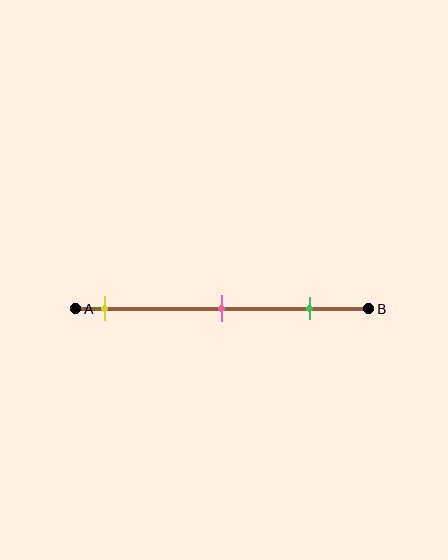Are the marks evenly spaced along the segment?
Yes, the marks are approximately evenly spaced.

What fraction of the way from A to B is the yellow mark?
The yellow mark is approximately 10% (0.1) of the way from A to B.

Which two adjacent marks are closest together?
The pink and green marks are the closest adjacent pair.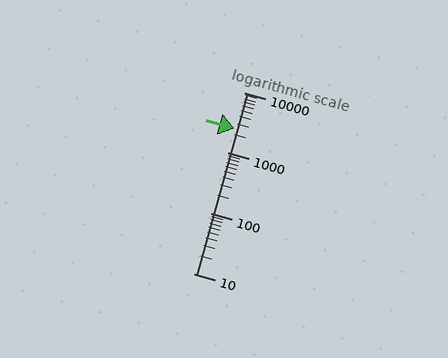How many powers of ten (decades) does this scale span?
The scale spans 3 decades, from 10 to 10000.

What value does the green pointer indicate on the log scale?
The pointer indicates approximately 2500.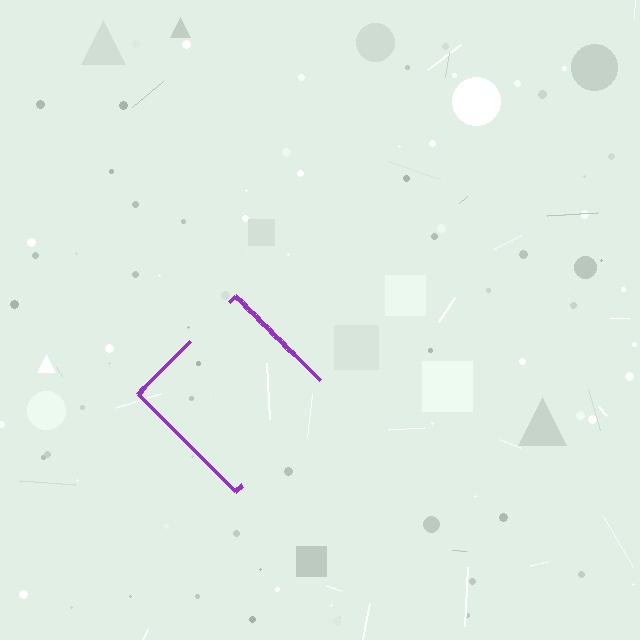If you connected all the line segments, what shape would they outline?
They would outline a diamond.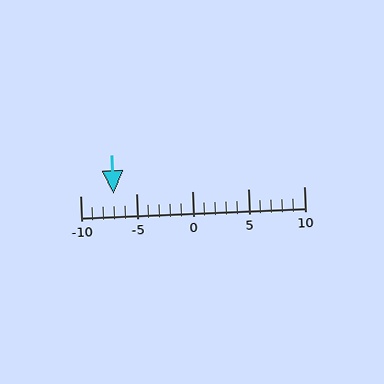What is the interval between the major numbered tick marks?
The major tick marks are spaced 5 units apart.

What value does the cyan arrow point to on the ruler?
The cyan arrow points to approximately -7.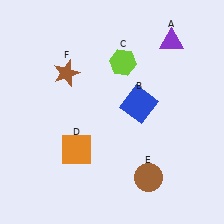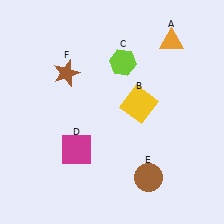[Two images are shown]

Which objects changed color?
A changed from purple to orange. B changed from blue to yellow. D changed from orange to magenta.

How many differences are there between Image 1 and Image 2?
There are 3 differences between the two images.